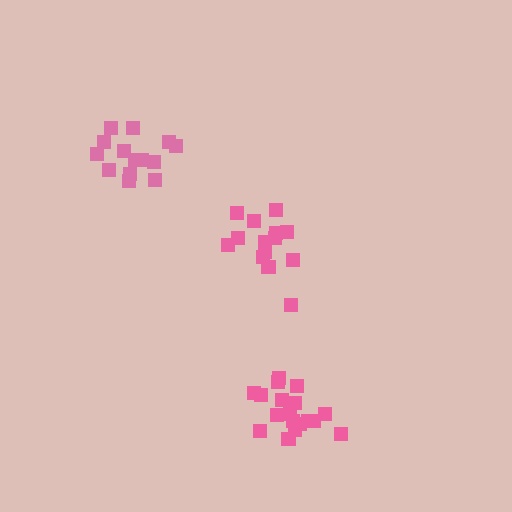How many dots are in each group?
Group 1: 14 dots, Group 2: 18 dots, Group 3: 14 dots (46 total).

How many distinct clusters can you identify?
There are 3 distinct clusters.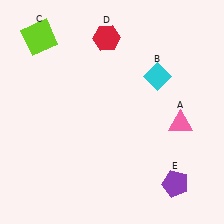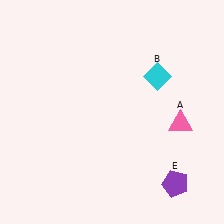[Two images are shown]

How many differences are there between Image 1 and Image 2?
There are 2 differences between the two images.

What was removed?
The red hexagon (D), the lime square (C) were removed in Image 2.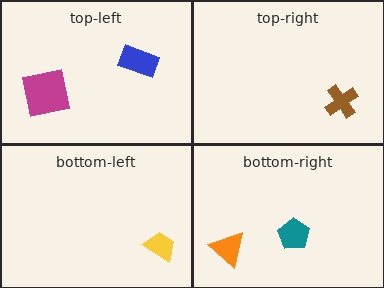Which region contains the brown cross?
The top-right region.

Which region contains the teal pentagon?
The bottom-right region.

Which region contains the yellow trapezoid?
The bottom-left region.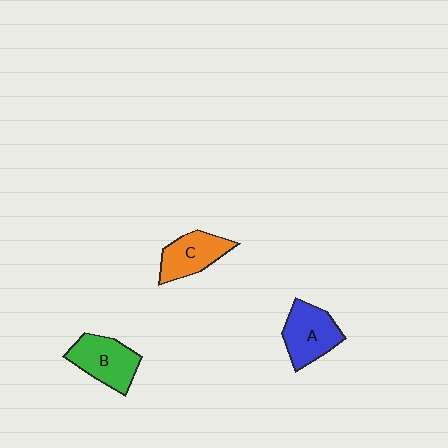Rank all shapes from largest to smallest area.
From largest to smallest: B (green), A (blue), C (orange).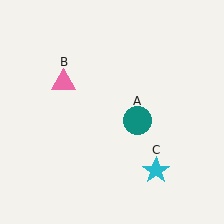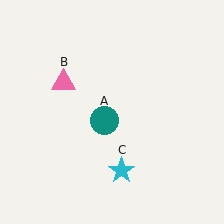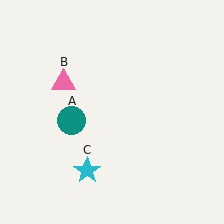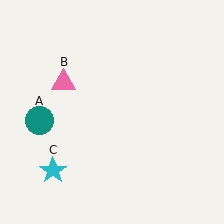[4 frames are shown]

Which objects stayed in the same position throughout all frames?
Pink triangle (object B) remained stationary.